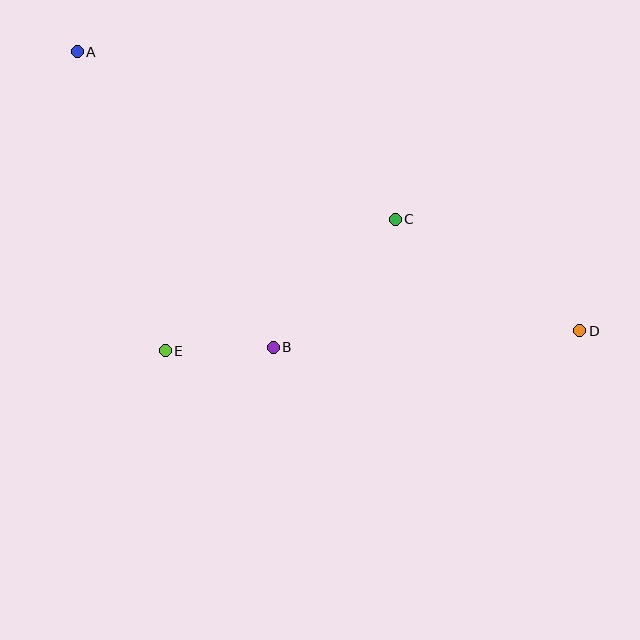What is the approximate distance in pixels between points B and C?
The distance between B and C is approximately 177 pixels.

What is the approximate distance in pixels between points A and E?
The distance between A and E is approximately 312 pixels.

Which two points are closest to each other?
Points B and E are closest to each other.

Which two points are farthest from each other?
Points A and D are farthest from each other.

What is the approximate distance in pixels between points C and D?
The distance between C and D is approximately 216 pixels.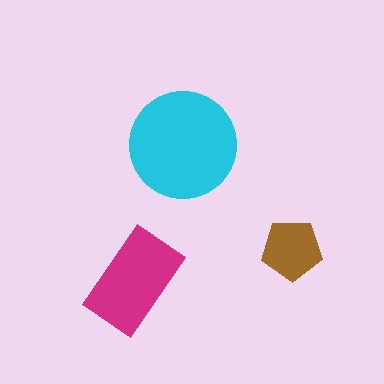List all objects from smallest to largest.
The brown pentagon, the magenta rectangle, the cyan circle.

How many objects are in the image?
There are 3 objects in the image.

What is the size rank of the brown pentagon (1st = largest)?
3rd.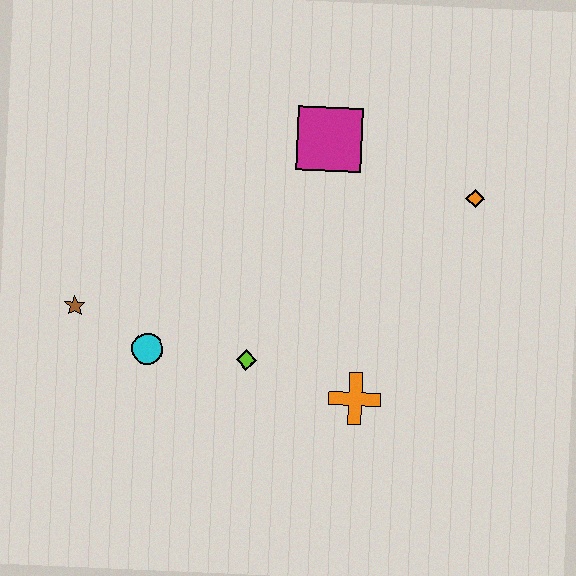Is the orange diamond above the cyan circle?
Yes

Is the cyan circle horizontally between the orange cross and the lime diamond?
No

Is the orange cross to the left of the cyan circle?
No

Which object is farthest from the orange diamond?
The brown star is farthest from the orange diamond.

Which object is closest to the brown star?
The cyan circle is closest to the brown star.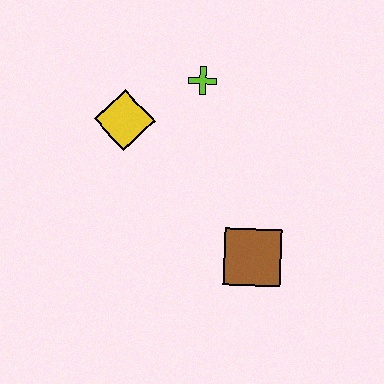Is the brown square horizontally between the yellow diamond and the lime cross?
No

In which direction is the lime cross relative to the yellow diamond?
The lime cross is to the right of the yellow diamond.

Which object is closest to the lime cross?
The yellow diamond is closest to the lime cross.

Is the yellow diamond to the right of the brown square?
No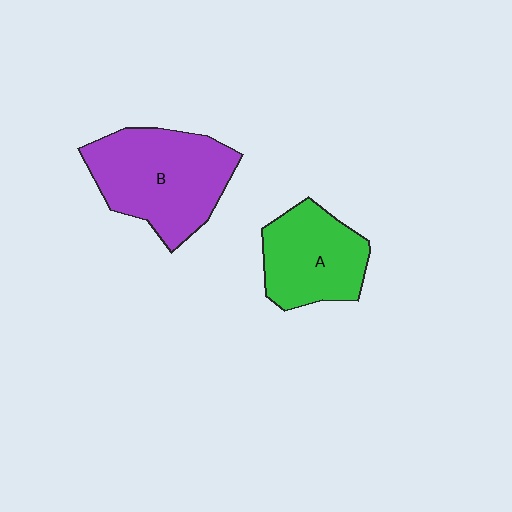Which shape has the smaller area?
Shape A (green).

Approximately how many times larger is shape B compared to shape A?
Approximately 1.4 times.